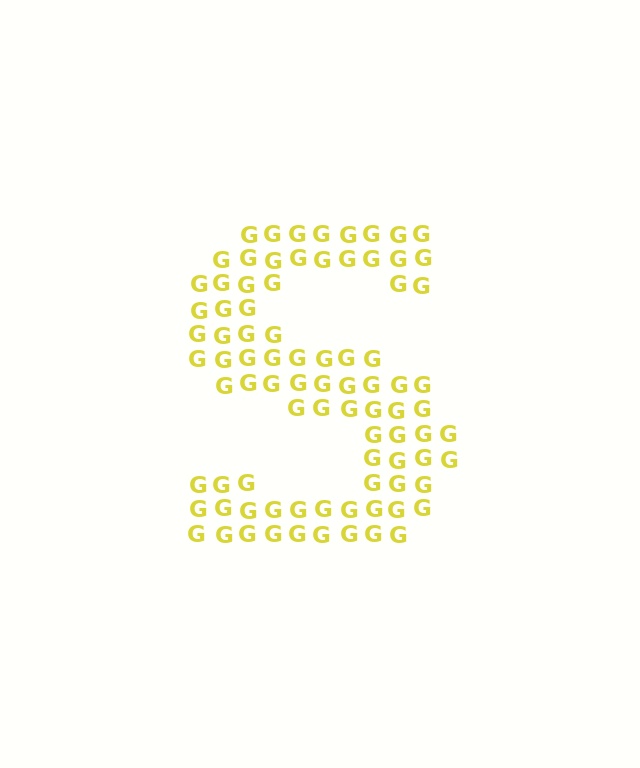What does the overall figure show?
The overall figure shows the letter S.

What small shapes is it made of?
It is made of small letter G's.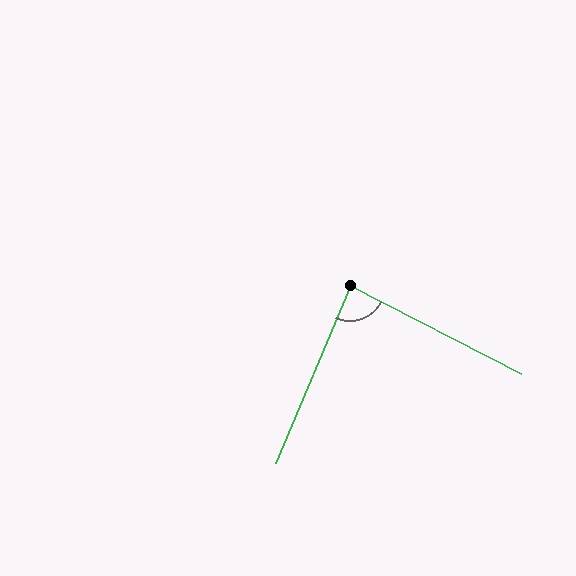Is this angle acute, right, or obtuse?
It is approximately a right angle.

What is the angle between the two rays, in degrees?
Approximately 86 degrees.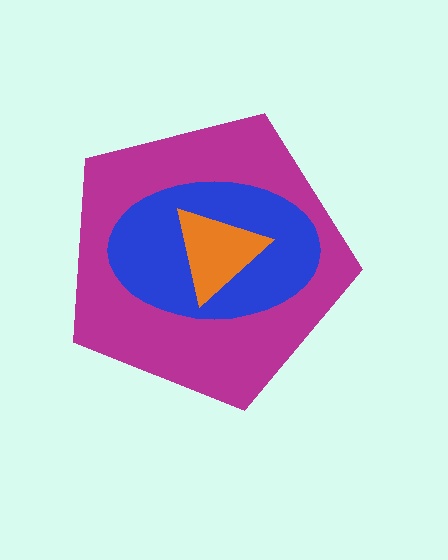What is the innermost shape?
The orange triangle.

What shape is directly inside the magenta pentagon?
The blue ellipse.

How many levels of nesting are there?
3.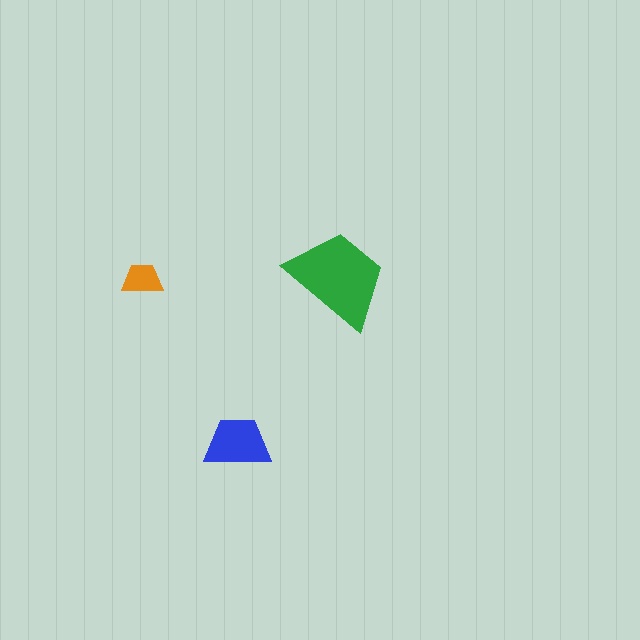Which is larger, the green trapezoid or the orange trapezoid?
The green one.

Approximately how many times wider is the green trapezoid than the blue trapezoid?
About 1.5 times wider.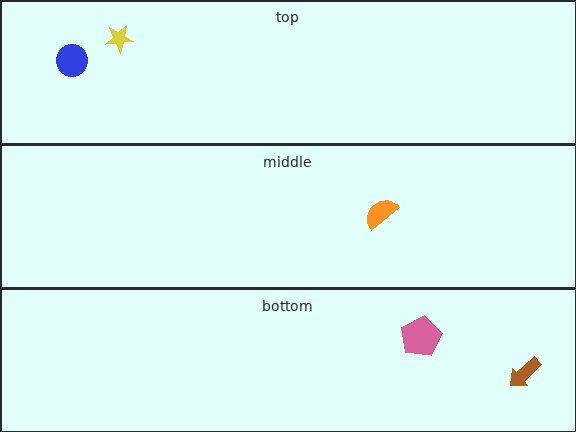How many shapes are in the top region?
2.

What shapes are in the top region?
The blue circle, the yellow star.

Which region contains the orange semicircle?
The middle region.